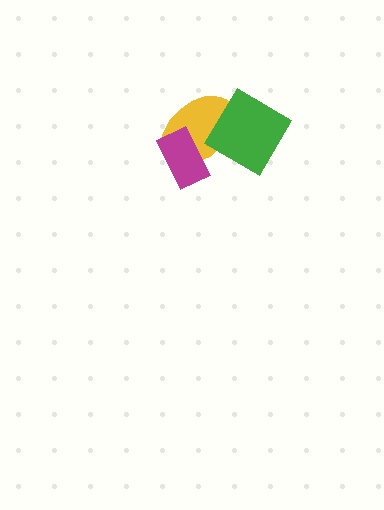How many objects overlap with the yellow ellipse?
2 objects overlap with the yellow ellipse.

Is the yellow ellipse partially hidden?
Yes, it is partially covered by another shape.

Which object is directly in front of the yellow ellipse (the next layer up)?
The magenta rectangle is directly in front of the yellow ellipse.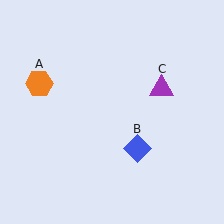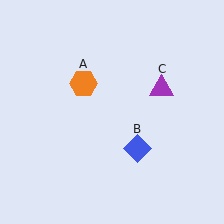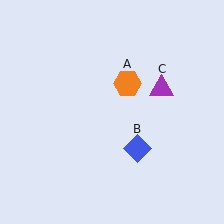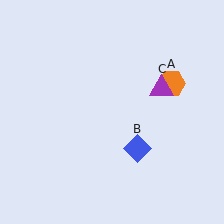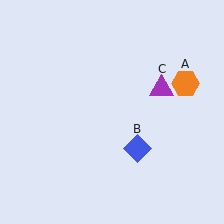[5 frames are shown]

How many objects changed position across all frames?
1 object changed position: orange hexagon (object A).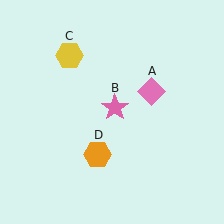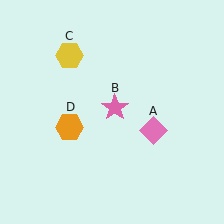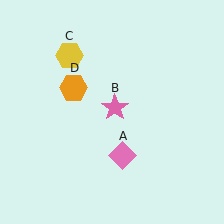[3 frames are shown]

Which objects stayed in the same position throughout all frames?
Pink star (object B) and yellow hexagon (object C) remained stationary.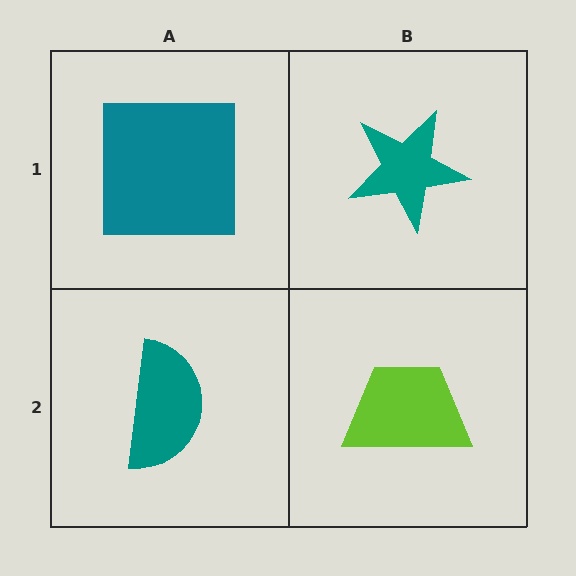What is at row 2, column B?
A lime trapezoid.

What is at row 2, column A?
A teal semicircle.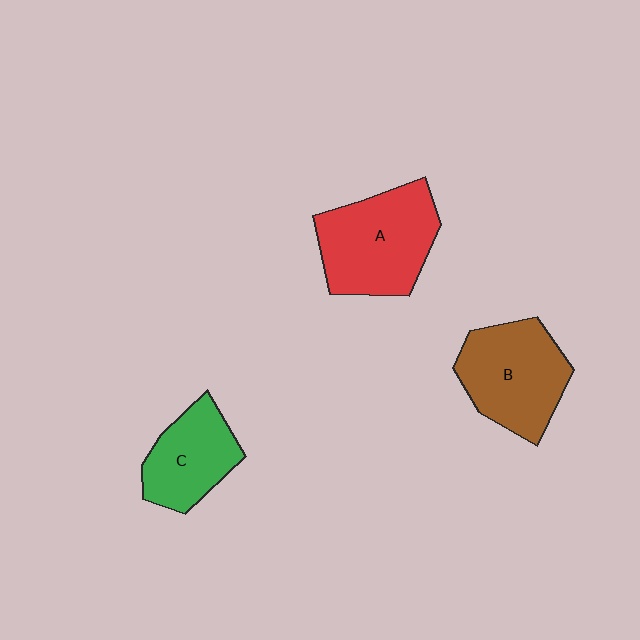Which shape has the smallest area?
Shape C (green).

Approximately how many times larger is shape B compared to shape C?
Approximately 1.3 times.